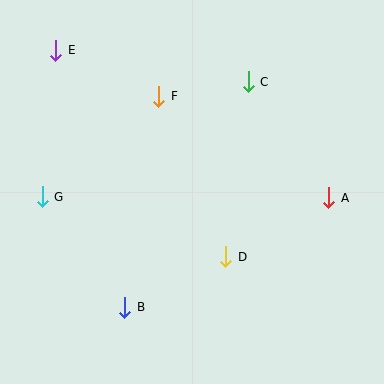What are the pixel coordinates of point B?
Point B is at (125, 307).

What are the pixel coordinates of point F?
Point F is at (159, 96).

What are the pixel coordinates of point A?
Point A is at (329, 198).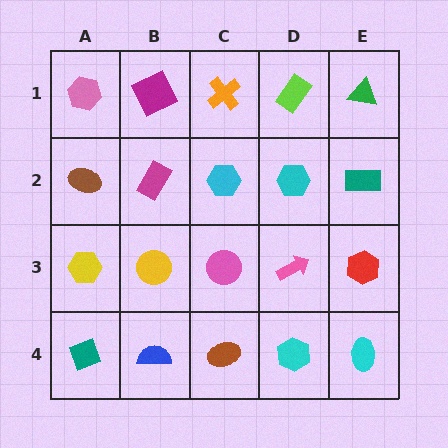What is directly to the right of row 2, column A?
A magenta rectangle.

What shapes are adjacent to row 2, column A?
A pink hexagon (row 1, column A), a yellow hexagon (row 3, column A), a magenta rectangle (row 2, column B).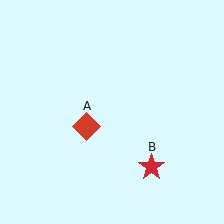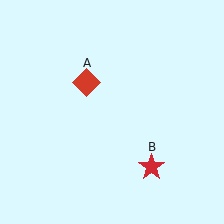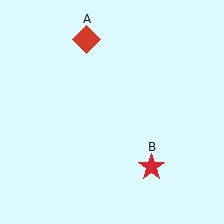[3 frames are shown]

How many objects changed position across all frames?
1 object changed position: red diamond (object A).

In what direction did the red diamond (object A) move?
The red diamond (object A) moved up.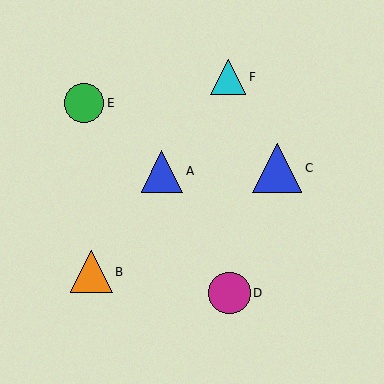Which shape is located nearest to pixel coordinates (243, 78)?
The cyan triangle (labeled F) at (228, 77) is nearest to that location.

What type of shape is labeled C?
Shape C is a blue triangle.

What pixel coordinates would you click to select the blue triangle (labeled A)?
Click at (162, 171) to select the blue triangle A.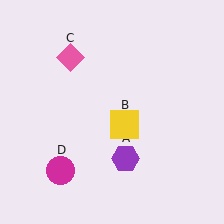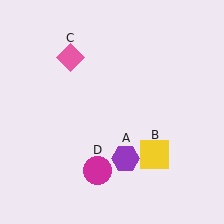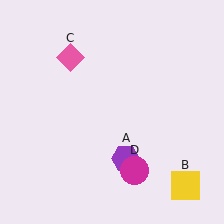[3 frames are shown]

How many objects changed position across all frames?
2 objects changed position: yellow square (object B), magenta circle (object D).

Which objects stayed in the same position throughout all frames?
Purple hexagon (object A) and pink diamond (object C) remained stationary.